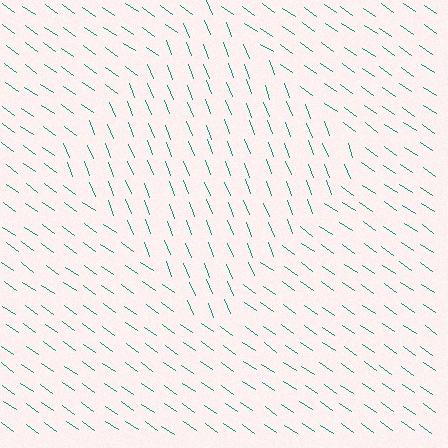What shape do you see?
I see a diamond.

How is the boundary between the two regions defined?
The boundary is defined purely by a change in line orientation (approximately 34 degrees difference). All lines are the same color and thickness.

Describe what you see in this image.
The image is filled with small teal line segments. A diamond region in the image has lines oriented differently from the surrounding lines, creating a visible texture boundary.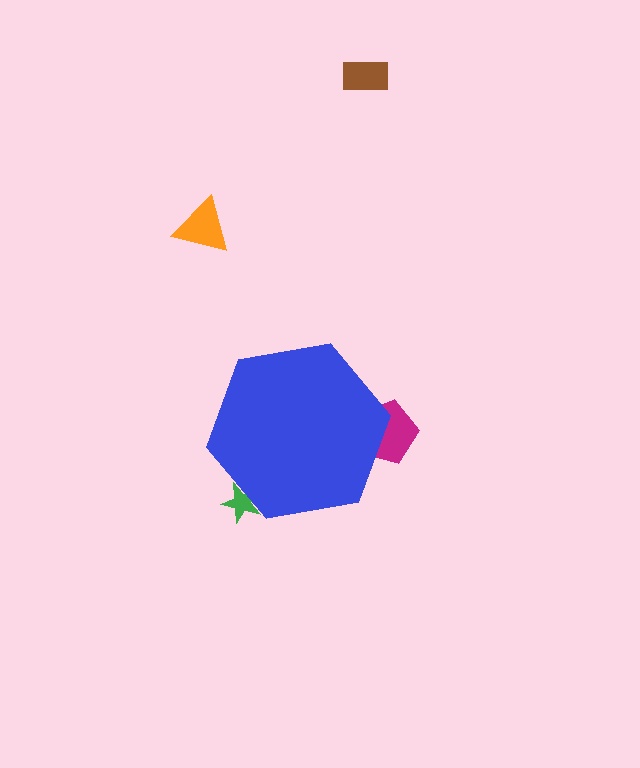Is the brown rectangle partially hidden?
No, the brown rectangle is fully visible.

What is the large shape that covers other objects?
A blue hexagon.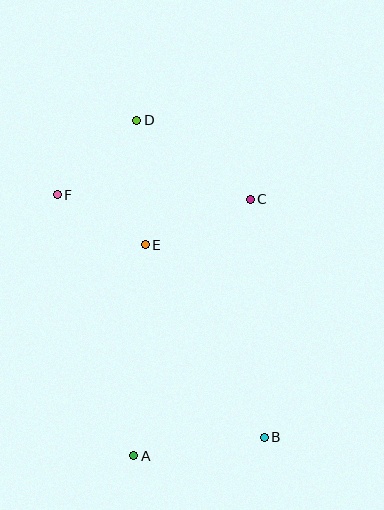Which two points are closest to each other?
Points E and F are closest to each other.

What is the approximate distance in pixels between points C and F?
The distance between C and F is approximately 193 pixels.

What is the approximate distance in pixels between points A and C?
The distance between A and C is approximately 282 pixels.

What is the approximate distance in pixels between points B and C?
The distance between B and C is approximately 238 pixels.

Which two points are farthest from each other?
Points B and D are farthest from each other.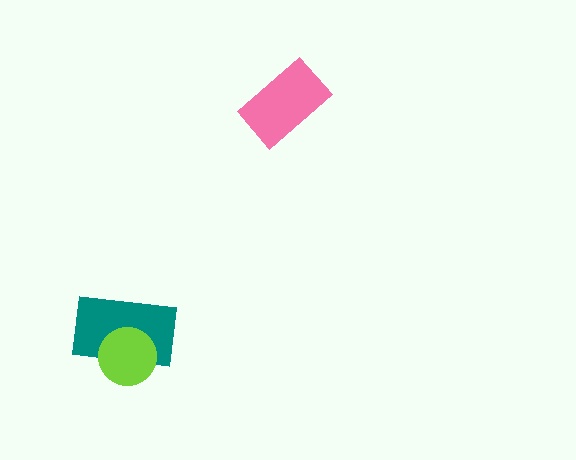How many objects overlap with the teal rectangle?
1 object overlaps with the teal rectangle.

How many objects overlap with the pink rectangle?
0 objects overlap with the pink rectangle.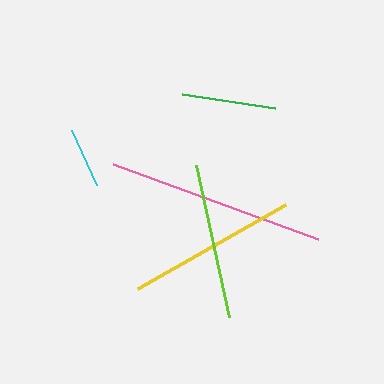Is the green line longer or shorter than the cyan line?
The green line is longer than the cyan line.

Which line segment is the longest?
The pink line is the longest at approximately 218 pixels.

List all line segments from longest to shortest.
From longest to shortest: pink, yellow, lime, green, cyan.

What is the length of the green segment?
The green segment is approximately 94 pixels long.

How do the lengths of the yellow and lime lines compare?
The yellow and lime lines are approximately the same length.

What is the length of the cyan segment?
The cyan segment is approximately 61 pixels long.